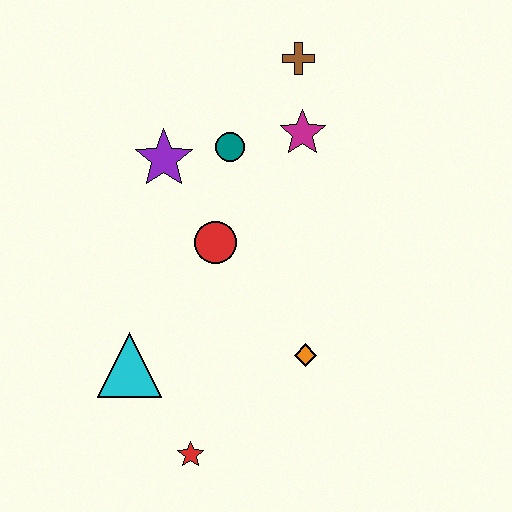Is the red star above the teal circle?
No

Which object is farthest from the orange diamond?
The brown cross is farthest from the orange diamond.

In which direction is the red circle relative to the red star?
The red circle is above the red star.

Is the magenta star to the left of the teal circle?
No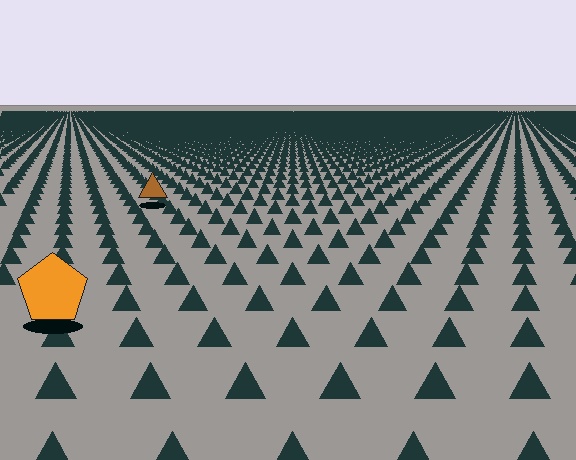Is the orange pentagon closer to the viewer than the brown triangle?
Yes. The orange pentagon is closer — you can tell from the texture gradient: the ground texture is coarser near it.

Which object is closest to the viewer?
The orange pentagon is closest. The texture marks near it are larger and more spread out.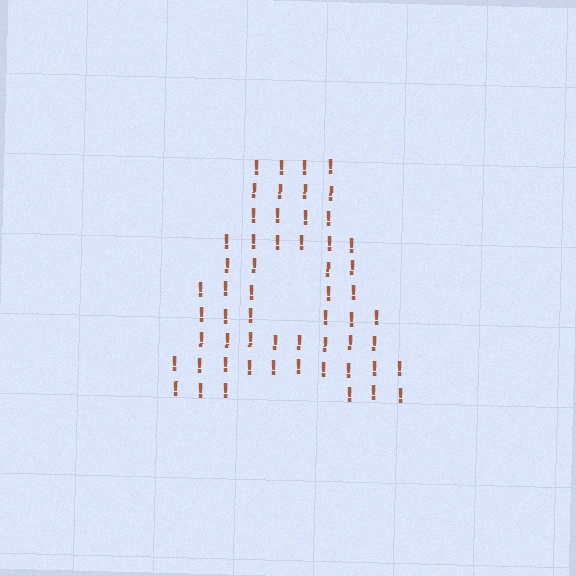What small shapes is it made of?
It is made of small exclamation marks.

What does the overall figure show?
The overall figure shows the letter A.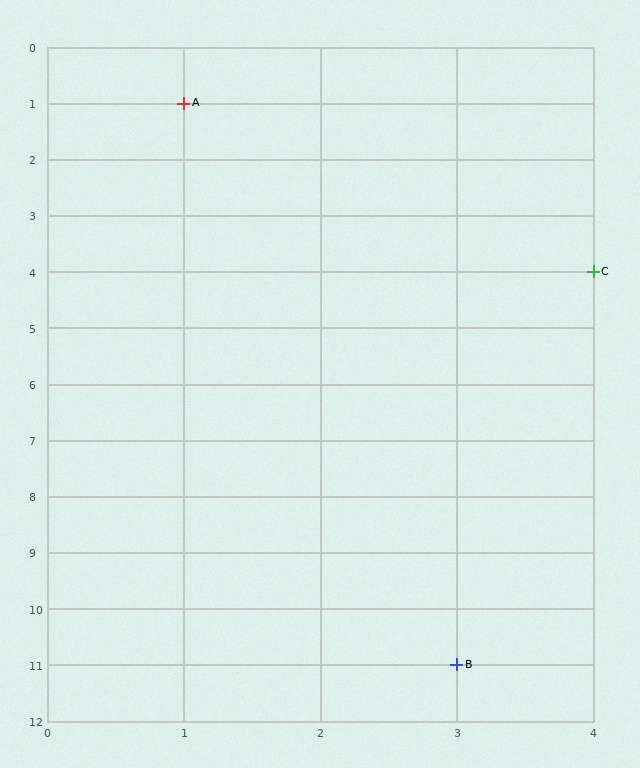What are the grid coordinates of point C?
Point C is at grid coordinates (4, 4).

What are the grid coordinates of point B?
Point B is at grid coordinates (3, 11).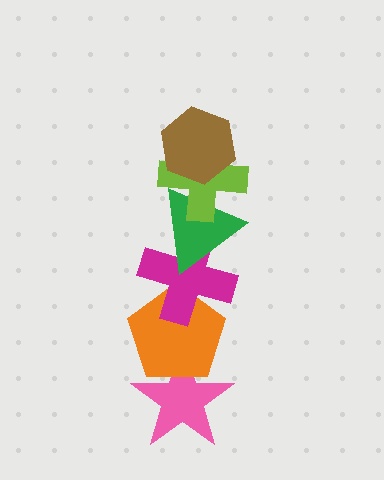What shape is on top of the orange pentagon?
The magenta cross is on top of the orange pentagon.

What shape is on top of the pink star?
The orange pentagon is on top of the pink star.